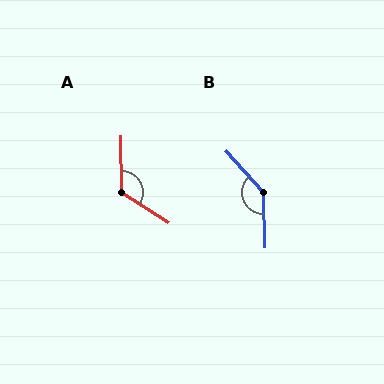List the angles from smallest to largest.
A (123°), B (139°).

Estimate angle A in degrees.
Approximately 123 degrees.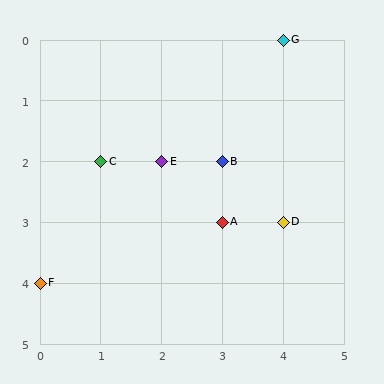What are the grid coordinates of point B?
Point B is at grid coordinates (3, 2).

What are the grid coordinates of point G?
Point G is at grid coordinates (4, 0).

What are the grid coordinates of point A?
Point A is at grid coordinates (3, 3).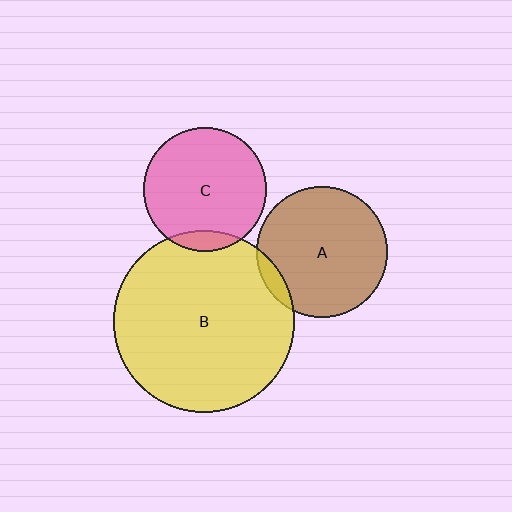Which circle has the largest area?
Circle B (yellow).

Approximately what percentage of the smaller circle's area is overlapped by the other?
Approximately 10%.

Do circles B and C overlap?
Yes.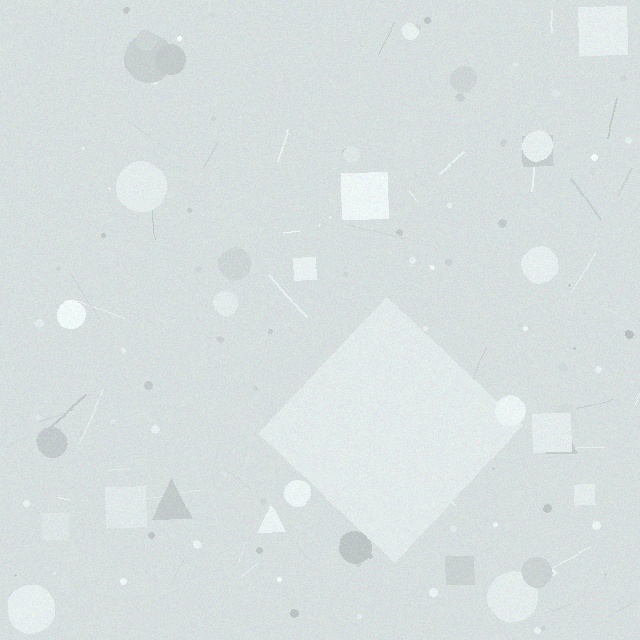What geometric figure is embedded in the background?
A diamond is embedded in the background.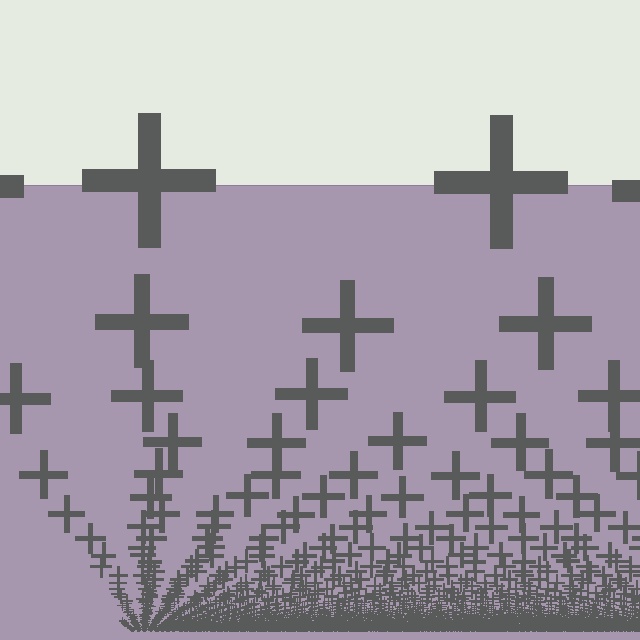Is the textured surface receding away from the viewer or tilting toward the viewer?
The surface appears to tilt toward the viewer. Texture elements get larger and sparser toward the top.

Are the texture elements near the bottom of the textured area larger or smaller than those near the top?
Smaller. The gradient is inverted — elements near the bottom are smaller and denser.